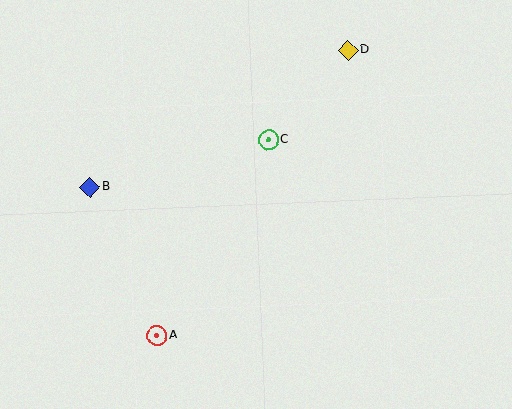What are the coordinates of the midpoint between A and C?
The midpoint between A and C is at (213, 237).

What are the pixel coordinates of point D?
Point D is at (348, 50).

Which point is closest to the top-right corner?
Point D is closest to the top-right corner.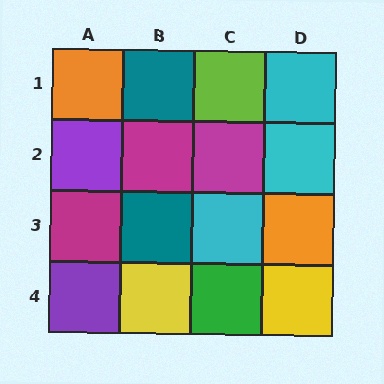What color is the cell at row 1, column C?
Lime.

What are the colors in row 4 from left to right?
Purple, yellow, green, yellow.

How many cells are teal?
2 cells are teal.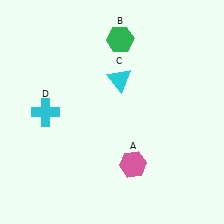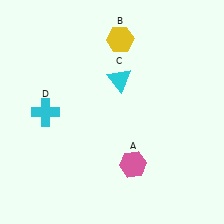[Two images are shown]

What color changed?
The hexagon (B) changed from green in Image 1 to yellow in Image 2.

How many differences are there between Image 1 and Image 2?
There is 1 difference between the two images.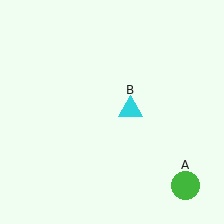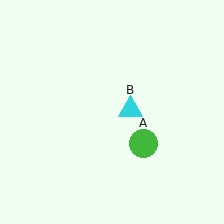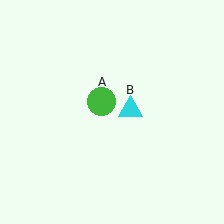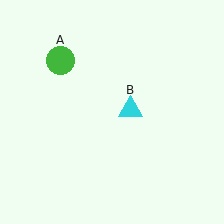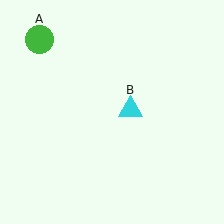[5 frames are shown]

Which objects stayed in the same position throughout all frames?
Cyan triangle (object B) remained stationary.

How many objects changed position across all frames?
1 object changed position: green circle (object A).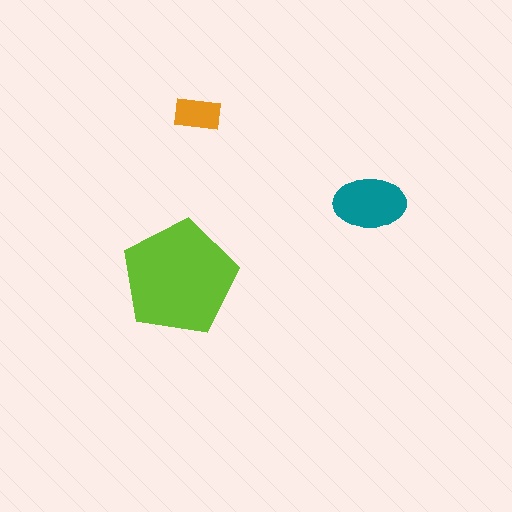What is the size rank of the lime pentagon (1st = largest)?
1st.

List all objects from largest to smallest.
The lime pentagon, the teal ellipse, the orange rectangle.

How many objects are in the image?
There are 3 objects in the image.